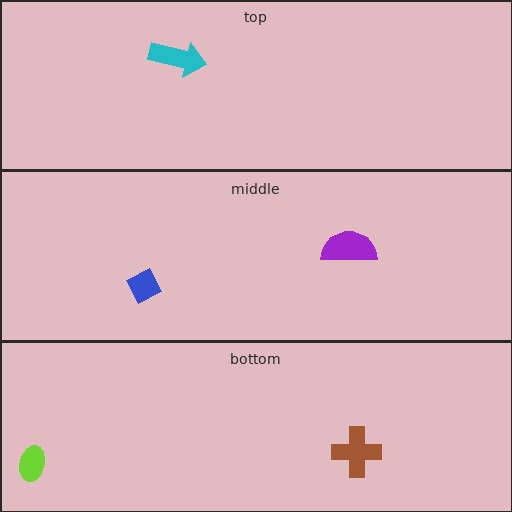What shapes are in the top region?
The cyan arrow.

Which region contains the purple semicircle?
The middle region.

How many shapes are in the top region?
1.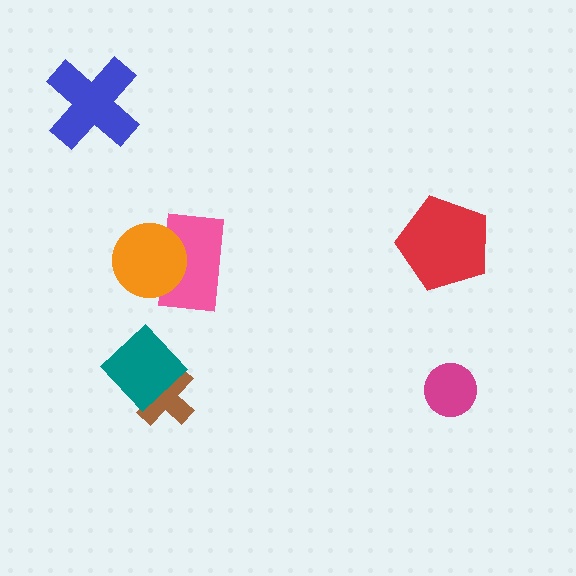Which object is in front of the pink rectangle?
The orange circle is in front of the pink rectangle.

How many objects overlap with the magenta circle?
0 objects overlap with the magenta circle.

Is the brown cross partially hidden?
Yes, it is partially covered by another shape.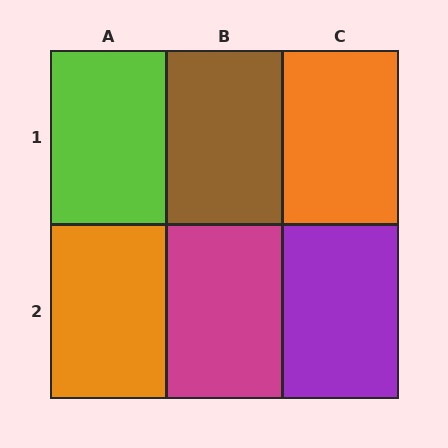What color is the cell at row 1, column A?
Lime.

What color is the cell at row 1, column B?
Brown.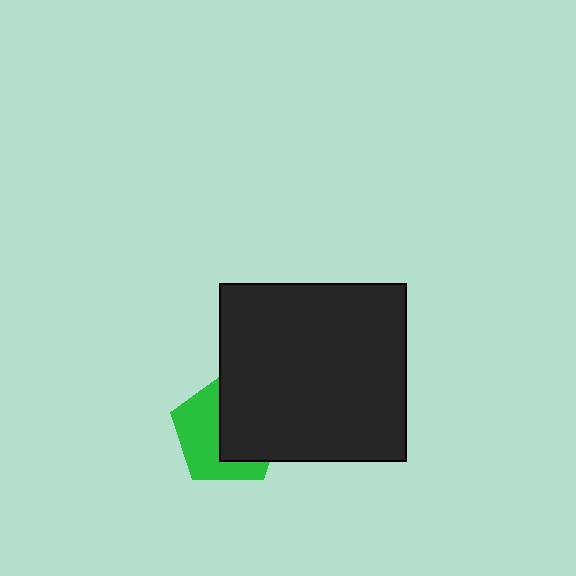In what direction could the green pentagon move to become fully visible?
The green pentagon could move left. That would shift it out from behind the black rectangle entirely.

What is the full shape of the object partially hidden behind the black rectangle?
The partially hidden object is a green pentagon.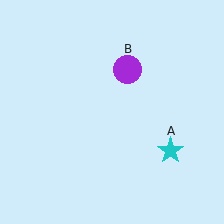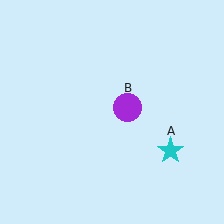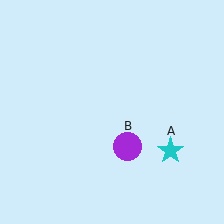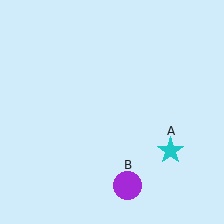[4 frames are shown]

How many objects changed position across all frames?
1 object changed position: purple circle (object B).